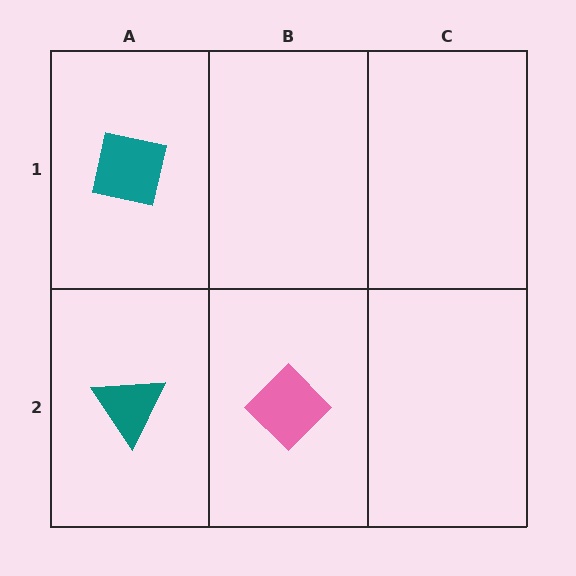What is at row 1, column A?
A teal square.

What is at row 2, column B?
A pink diamond.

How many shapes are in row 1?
1 shape.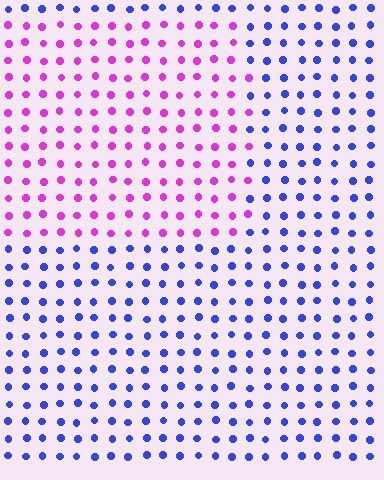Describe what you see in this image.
The image is filled with small blue elements in a uniform arrangement. A rectangle-shaped region is visible where the elements are tinted to a slightly different hue, forming a subtle color boundary.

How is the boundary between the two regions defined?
The boundary is defined purely by a slight shift in hue (about 69 degrees). Spacing, size, and orientation are identical on both sides.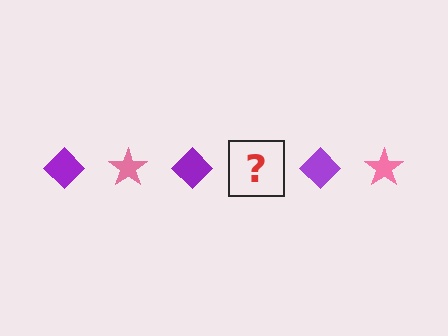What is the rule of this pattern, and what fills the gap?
The rule is that the pattern alternates between purple diamond and pink star. The gap should be filled with a pink star.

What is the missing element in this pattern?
The missing element is a pink star.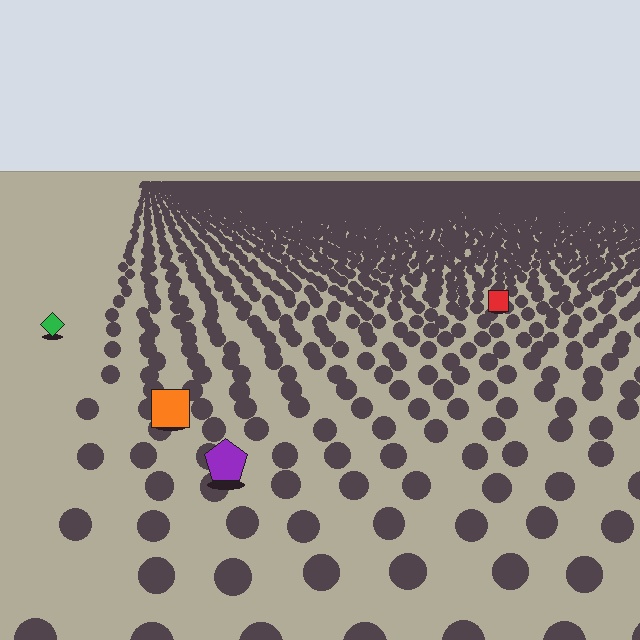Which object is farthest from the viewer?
The red square is farthest from the viewer. It appears smaller and the ground texture around it is denser.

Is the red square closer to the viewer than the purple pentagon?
No. The purple pentagon is closer — you can tell from the texture gradient: the ground texture is coarser near it.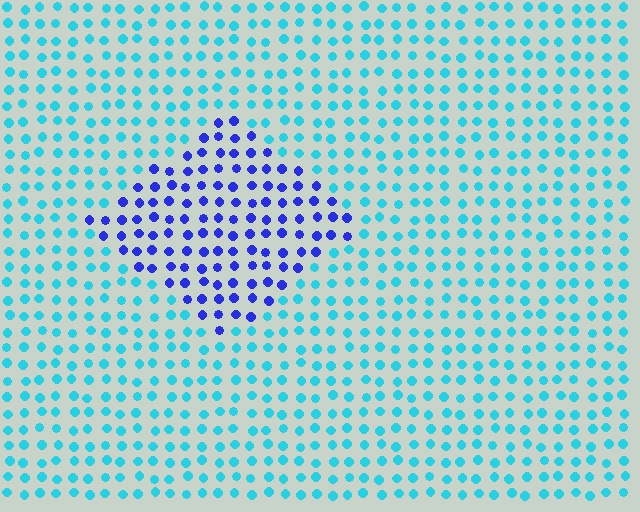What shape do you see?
I see a diamond.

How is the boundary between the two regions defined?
The boundary is defined purely by a slight shift in hue (about 52 degrees). Spacing, size, and orientation are identical on both sides.